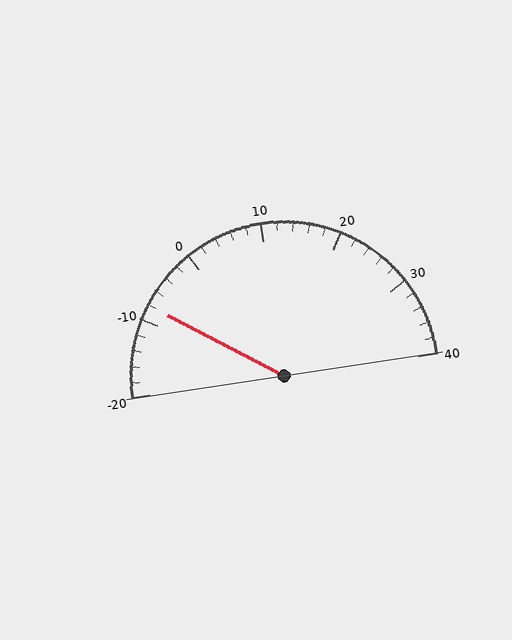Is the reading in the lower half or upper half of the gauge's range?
The reading is in the lower half of the range (-20 to 40).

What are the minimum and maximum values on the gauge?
The gauge ranges from -20 to 40.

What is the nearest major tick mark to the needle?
The nearest major tick mark is -10.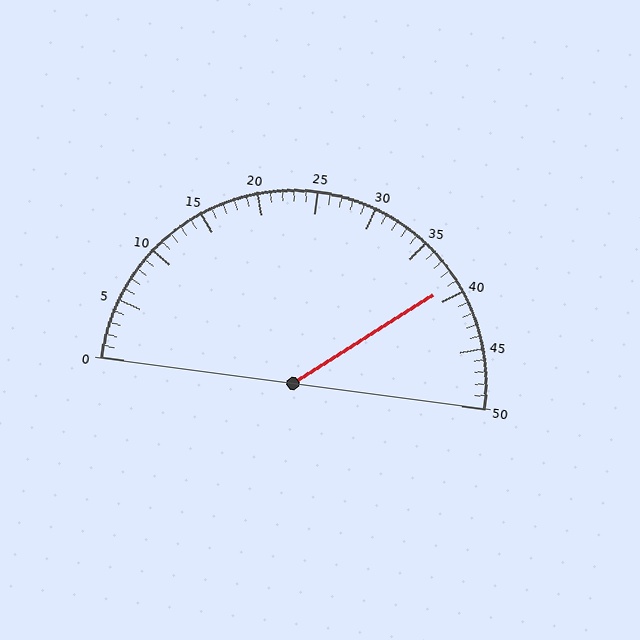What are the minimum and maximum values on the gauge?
The gauge ranges from 0 to 50.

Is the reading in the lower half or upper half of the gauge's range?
The reading is in the upper half of the range (0 to 50).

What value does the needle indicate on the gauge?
The needle indicates approximately 39.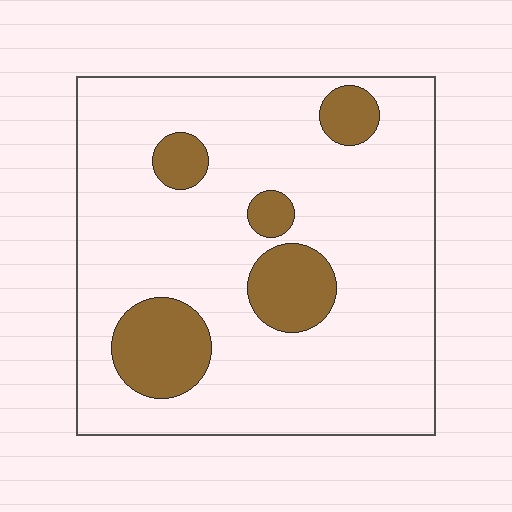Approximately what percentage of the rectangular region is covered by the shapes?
Approximately 15%.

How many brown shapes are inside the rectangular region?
5.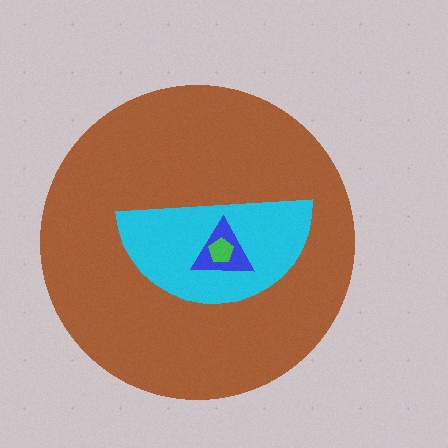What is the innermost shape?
The green pentagon.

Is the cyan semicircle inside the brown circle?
Yes.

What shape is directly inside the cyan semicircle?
The blue triangle.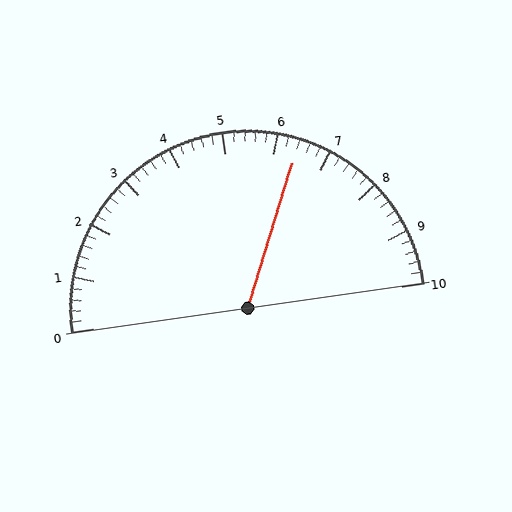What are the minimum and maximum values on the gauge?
The gauge ranges from 0 to 10.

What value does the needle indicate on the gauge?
The needle indicates approximately 6.4.